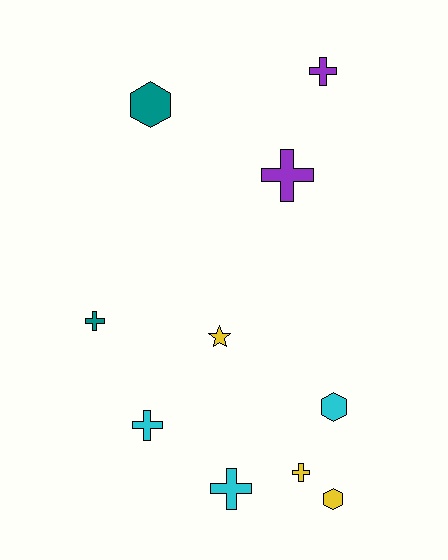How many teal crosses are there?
There is 1 teal cross.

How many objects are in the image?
There are 10 objects.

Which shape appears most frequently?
Cross, with 6 objects.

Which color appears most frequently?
Cyan, with 3 objects.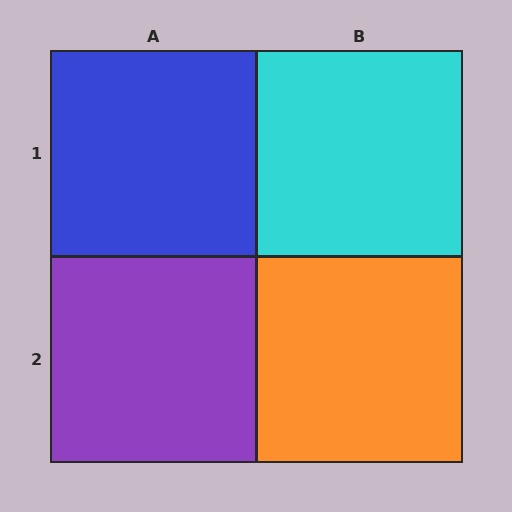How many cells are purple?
1 cell is purple.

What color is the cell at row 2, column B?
Orange.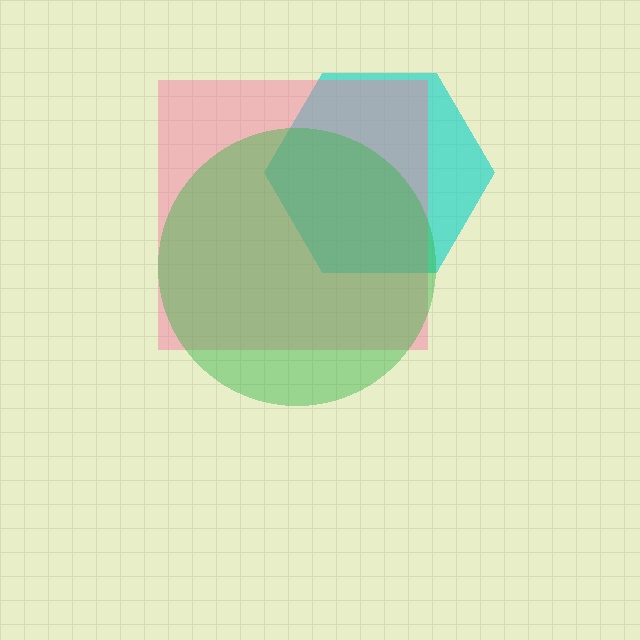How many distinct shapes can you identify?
There are 3 distinct shapes: a cyan hexagon, a pink square, a green circle.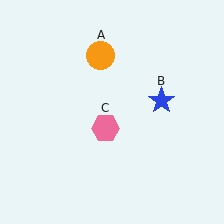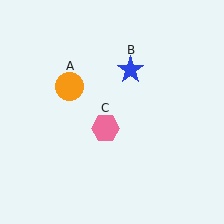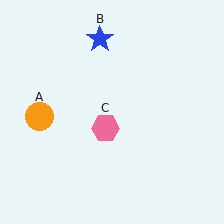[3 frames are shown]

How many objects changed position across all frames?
2 objects changed position: orange circle (object A), blue star (object B).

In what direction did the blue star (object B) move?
The blue star (object B) moved up and to the left.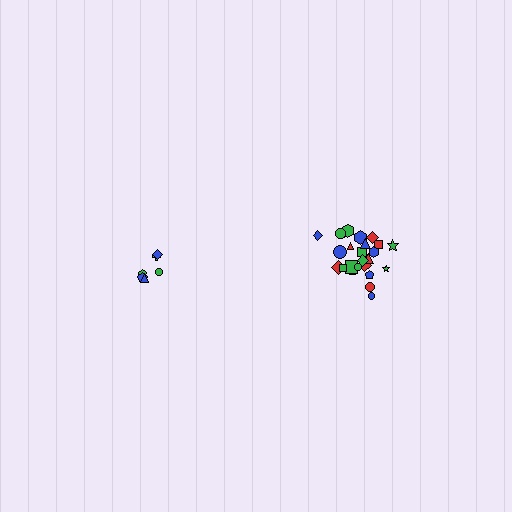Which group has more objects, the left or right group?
The right group.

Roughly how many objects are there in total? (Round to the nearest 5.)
Roughly 30 objects in total.